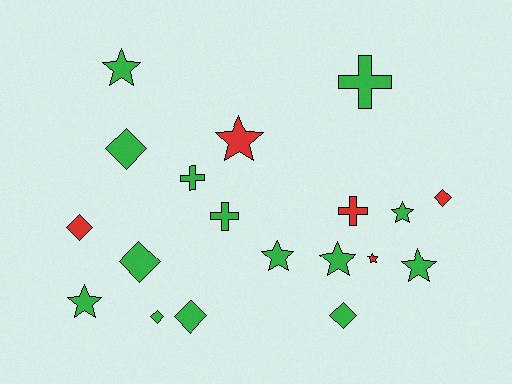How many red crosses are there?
There is 1 red cross.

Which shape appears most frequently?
Star, with 8 objects.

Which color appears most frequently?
Green, with 14 objects.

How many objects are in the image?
There are 19 objects.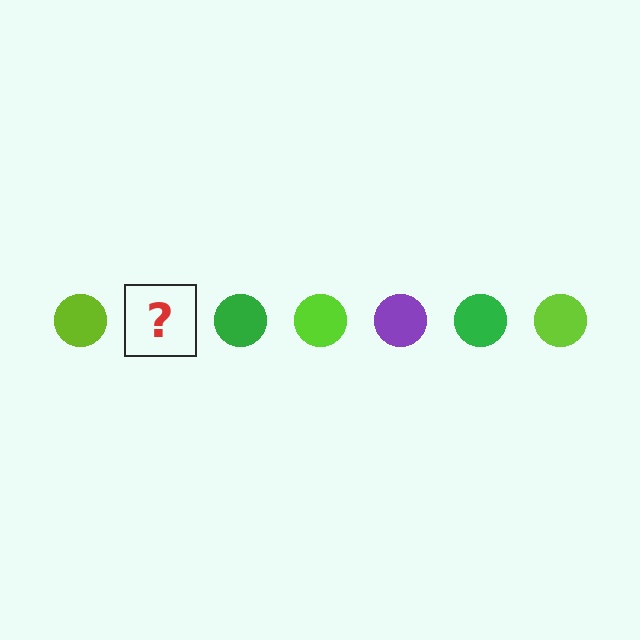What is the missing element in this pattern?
The missing element is a purple circle.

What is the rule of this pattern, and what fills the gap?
The rule is that the pattern cycles through lime, purple, green circles. The gap should be filled with a purple circle.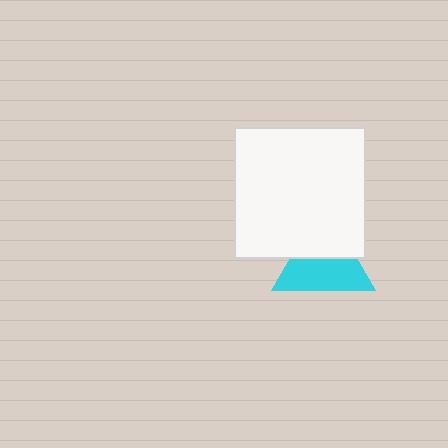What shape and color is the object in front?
The object in front is a white square.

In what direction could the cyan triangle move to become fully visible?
The cyan triangle could move down. That would shift it out from behind the white square entirely.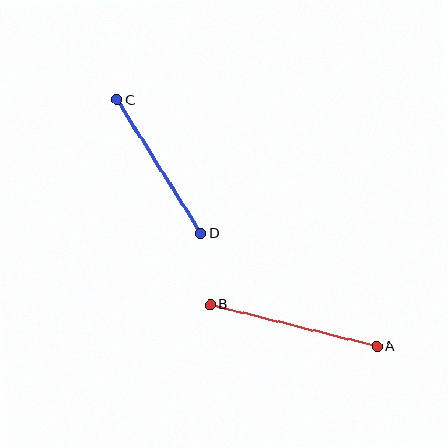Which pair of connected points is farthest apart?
Points A and B are farthest apart.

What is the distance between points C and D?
The distance is approximately 158 pixels.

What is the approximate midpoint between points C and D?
The midpoint is at approximately (159, 167) pixels.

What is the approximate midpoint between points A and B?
The midpoint is at approximately (294, 325) pixels.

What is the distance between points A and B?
The distance is approximately 172 pixels.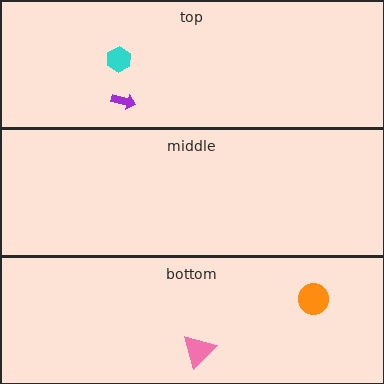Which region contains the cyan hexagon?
The top region.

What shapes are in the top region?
The purple arrow, the cyan hexagon.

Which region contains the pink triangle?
The bottom region.